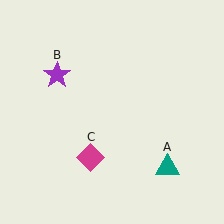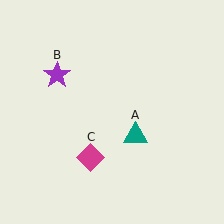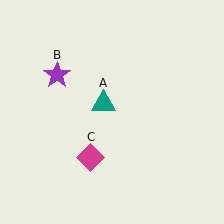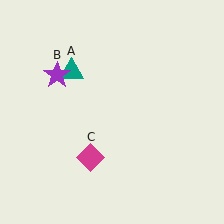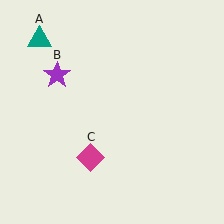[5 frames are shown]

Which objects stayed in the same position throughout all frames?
Purple star (object B) and magenta diamond (object C) remained stationary.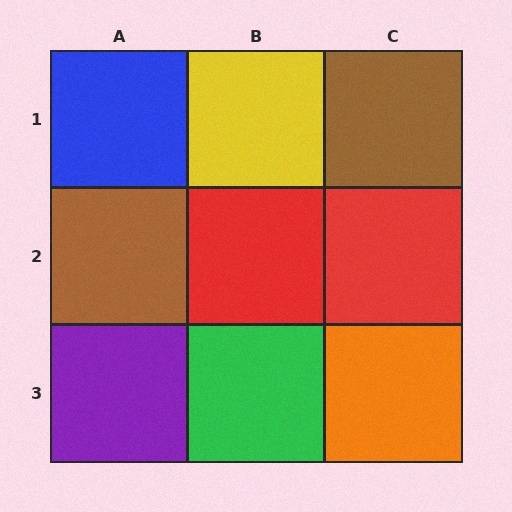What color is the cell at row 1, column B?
Yellow.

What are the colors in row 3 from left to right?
Purple, green, orange.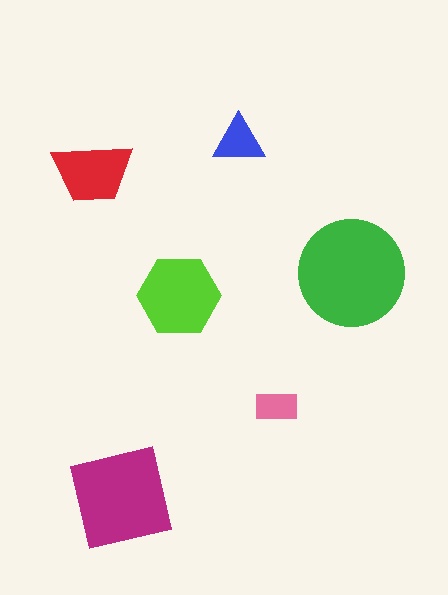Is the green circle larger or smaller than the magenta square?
Larger.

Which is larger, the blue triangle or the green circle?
The green circle.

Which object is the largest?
The green circle.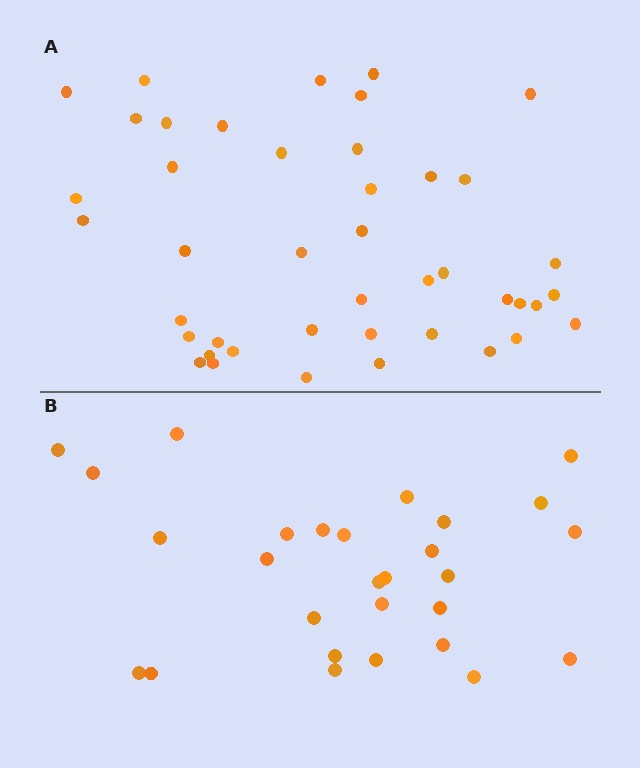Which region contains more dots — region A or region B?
Region A (the top region) has more dots.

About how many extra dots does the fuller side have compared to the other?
Region A has approximately 15 more dots than region B.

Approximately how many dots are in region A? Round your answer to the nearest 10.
About 40 dots. (The exact count is 43, which rounds to 40.)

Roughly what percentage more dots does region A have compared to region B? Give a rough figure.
About 55% more.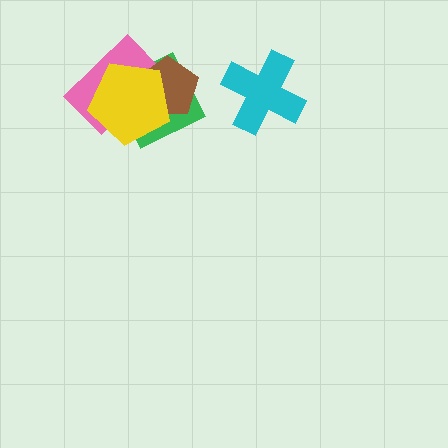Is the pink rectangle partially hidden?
Yes, it is partially covered by another shape.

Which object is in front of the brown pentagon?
The yellow pentagon is in front of the brown pentagon.